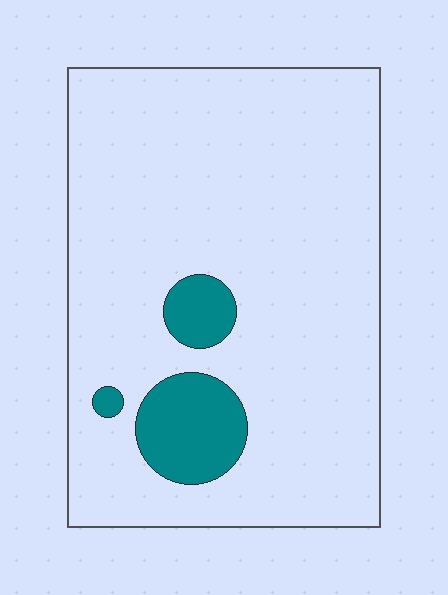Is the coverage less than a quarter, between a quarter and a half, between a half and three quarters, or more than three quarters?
Less than a quarter.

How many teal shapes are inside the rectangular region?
3.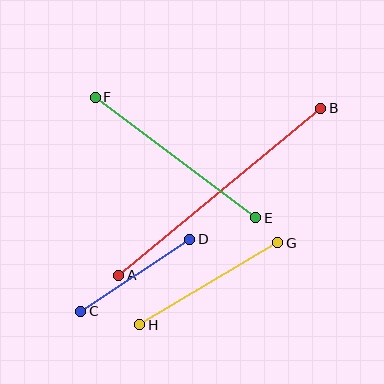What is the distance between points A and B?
The distance is approximately 262 pixels.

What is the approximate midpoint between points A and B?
The midpoint is at approximately (220, 192) pixels.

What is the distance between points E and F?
The distance is approximately 201 pixels.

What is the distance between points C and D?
The distance is approximately 131 pixels.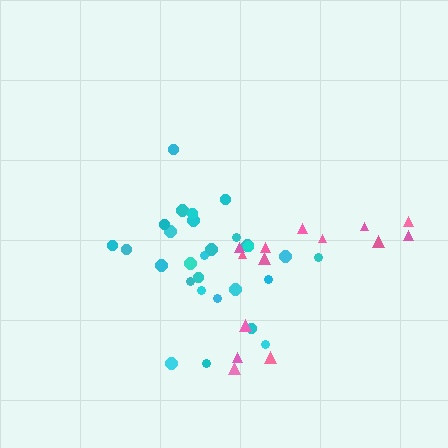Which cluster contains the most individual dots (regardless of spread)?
Cyan (29).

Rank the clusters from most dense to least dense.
cyan, pink.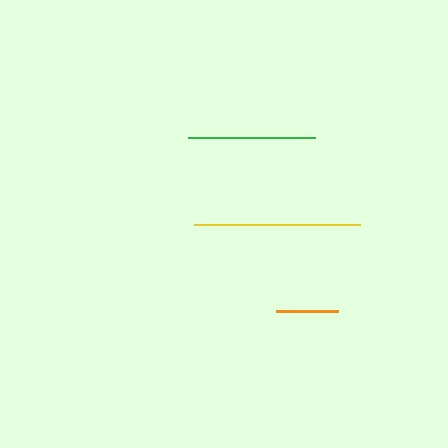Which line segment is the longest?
The yellow line is the longest at approximately 166 pixels.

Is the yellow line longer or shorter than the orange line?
The yellow line is longer than the orange line.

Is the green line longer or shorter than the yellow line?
The yellow line is longer than the green line.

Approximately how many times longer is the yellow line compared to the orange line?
The yellow line is approximately 2.7 times the length of the orange line.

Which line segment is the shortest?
The orange line is the shortest at approximately 62 pixels.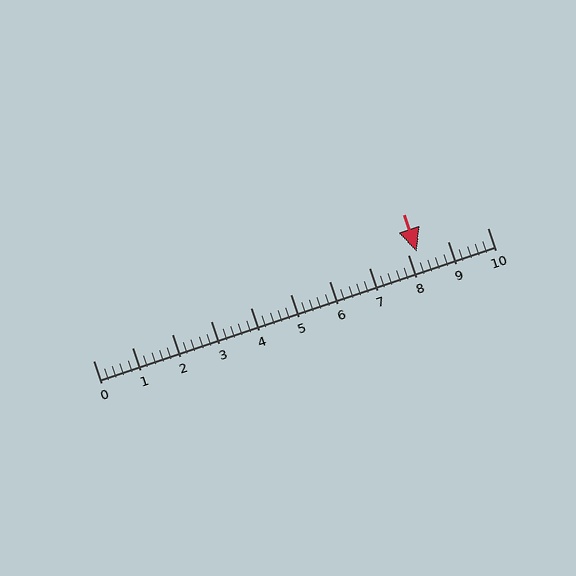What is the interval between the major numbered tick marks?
The major tick marks are spaced 1 units apart.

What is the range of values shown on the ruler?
The ruler shows values from 0 to 10.